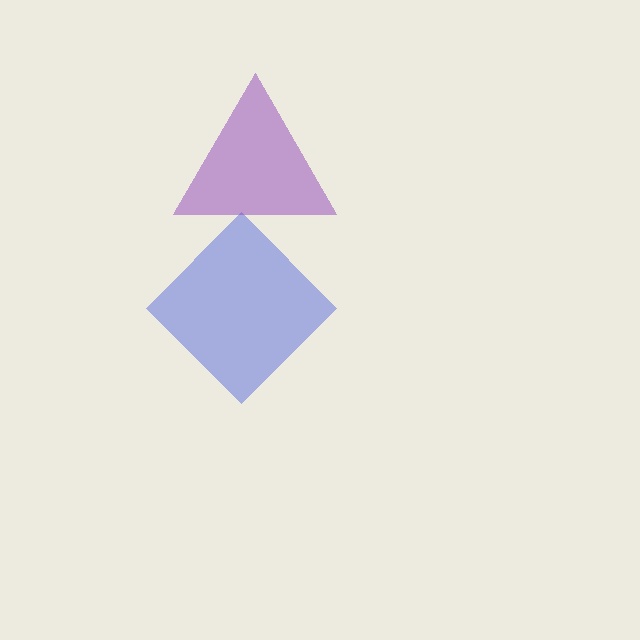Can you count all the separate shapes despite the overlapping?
Yes, there are 2 separate shapes.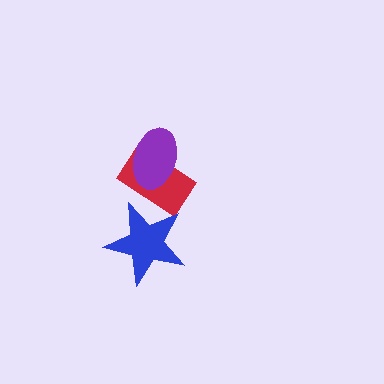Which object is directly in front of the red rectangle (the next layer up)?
The blue star is directly in front of the red rectangle.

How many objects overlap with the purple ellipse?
1 object overlaps with the purple ellipse.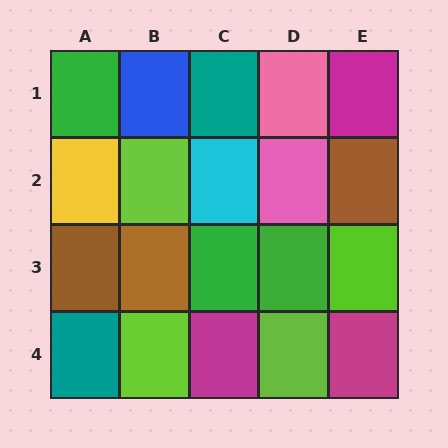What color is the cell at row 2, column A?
Yellow.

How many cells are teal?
2 cells are teal.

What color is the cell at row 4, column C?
Magenta.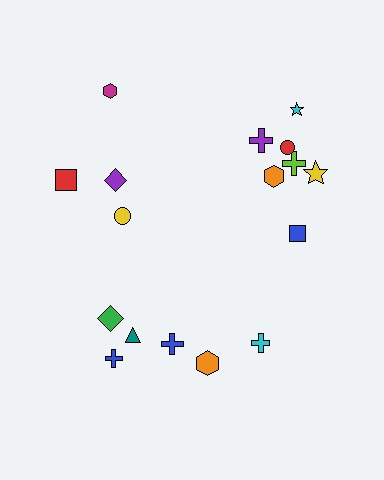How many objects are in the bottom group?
There are 6 objects.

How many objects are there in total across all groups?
There are 17 objects.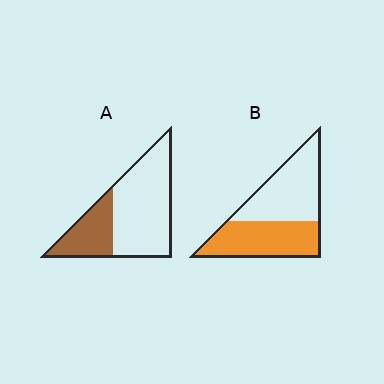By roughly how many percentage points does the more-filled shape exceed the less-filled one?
By roughly 15 percentage points (B over A).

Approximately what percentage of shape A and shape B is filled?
A is approximately 30% and B is approximately 50%.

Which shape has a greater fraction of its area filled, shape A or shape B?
Shape B.